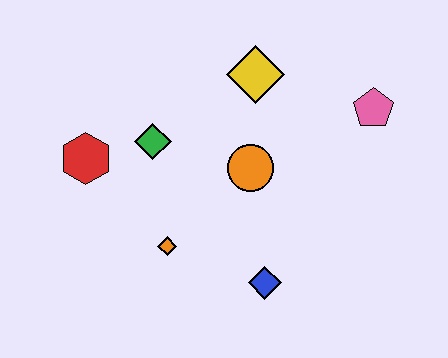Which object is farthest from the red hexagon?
The pink pentagon is farthest from the red hexagon.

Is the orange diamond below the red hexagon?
Yes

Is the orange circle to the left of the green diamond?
No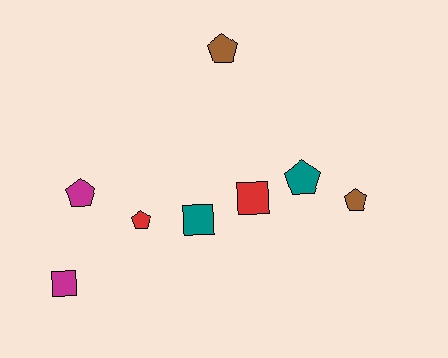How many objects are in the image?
There are 8 objects.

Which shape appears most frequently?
Pentagon, with 5 objects.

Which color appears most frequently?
Red, with 2 objects.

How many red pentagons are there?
There is 1 red pentagon.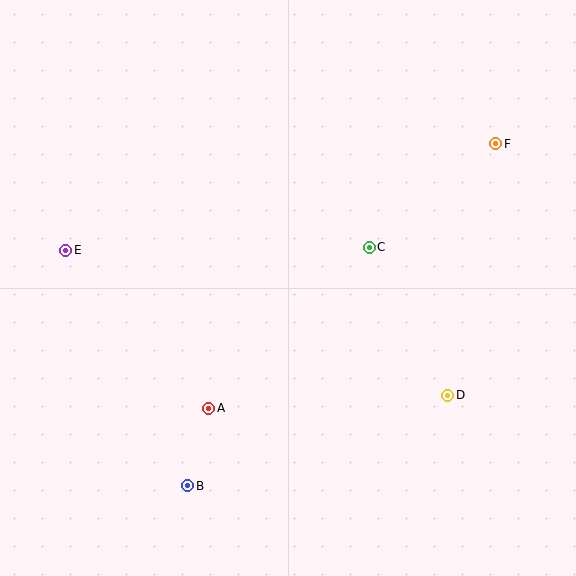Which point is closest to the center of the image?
Point C at (369, 247) is closest to the center.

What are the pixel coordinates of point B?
Point B is at (188, 486).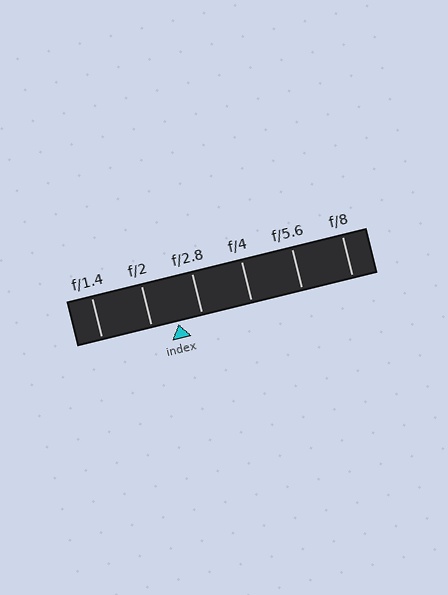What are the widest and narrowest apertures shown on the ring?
The widest aperture shown is f/1.4 and the narrowest is f/8.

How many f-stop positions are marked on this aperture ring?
There are 6 f-stop positions marked.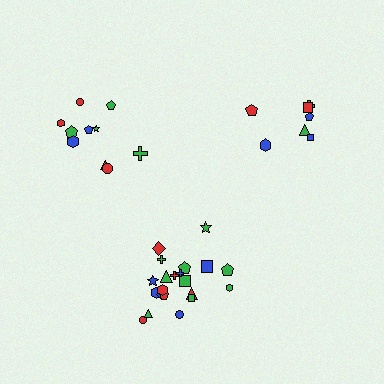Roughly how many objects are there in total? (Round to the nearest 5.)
Roughly 40 objects in total.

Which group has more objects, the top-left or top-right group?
The top-left group.